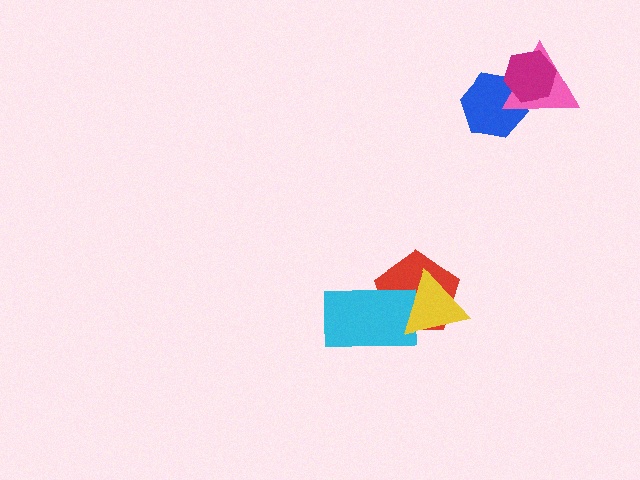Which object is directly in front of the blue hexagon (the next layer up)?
The pink triangle is directly in front of the blue hexagon.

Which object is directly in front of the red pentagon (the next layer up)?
The cyan rectangle is directly in front of the red pentagon.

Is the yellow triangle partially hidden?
No, no other shape covers it.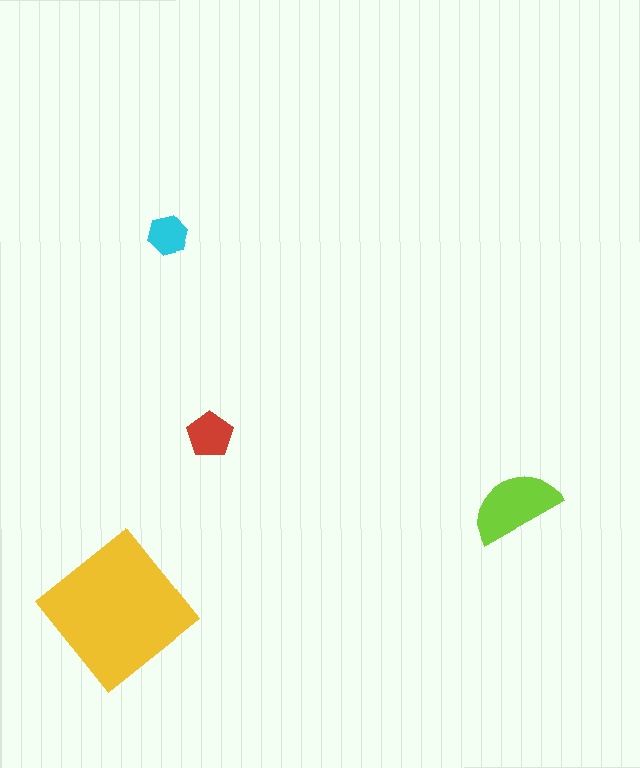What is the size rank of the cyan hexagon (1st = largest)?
4th.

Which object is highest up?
The cyan hexagon is topmost.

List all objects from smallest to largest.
The cyan hexagon, the red pentagon, the lime semicircle, the yellow diamond.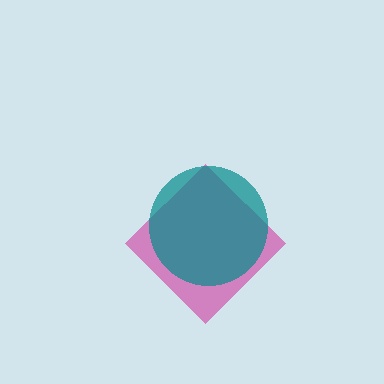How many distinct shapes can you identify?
There are 2 distinct shapes: a magenta diamond, a teal circle.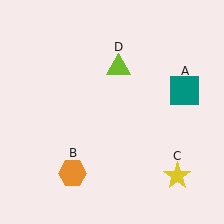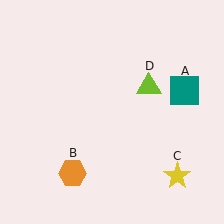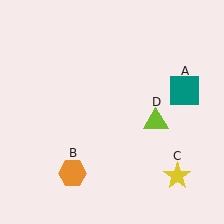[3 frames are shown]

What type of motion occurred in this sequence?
The lime triangle (object D) rotated clockwise around the center of the scene.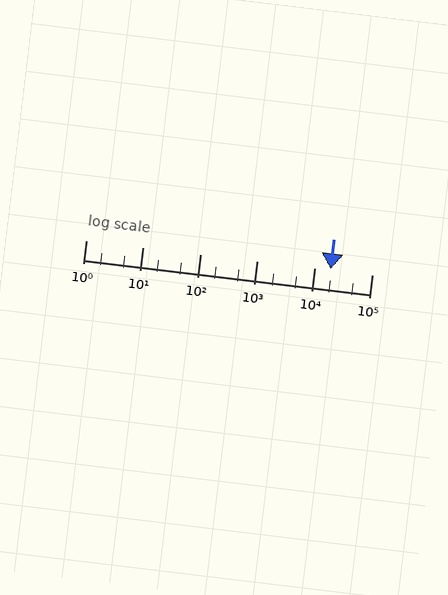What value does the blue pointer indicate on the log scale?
The pointer indicates approximately 19000.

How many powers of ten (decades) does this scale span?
The scale spans 5 decades, from 1 to 100000.